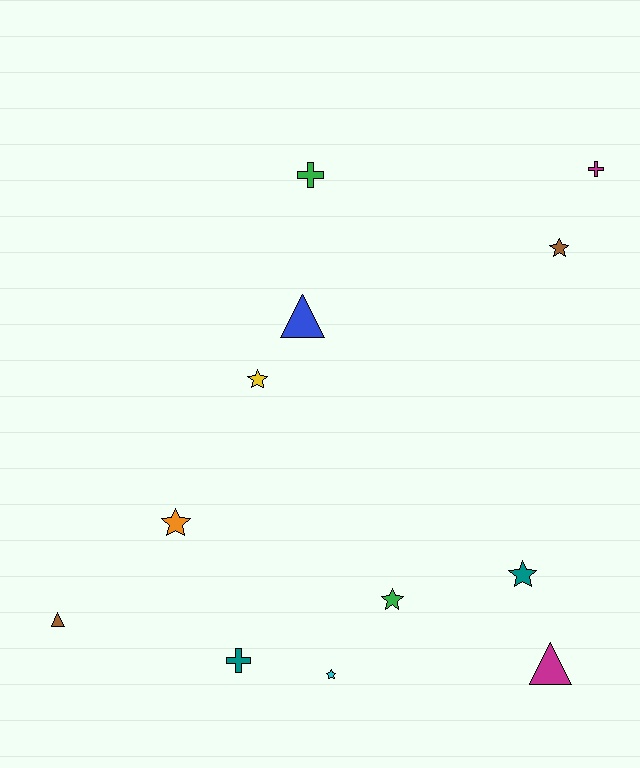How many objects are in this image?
There are 12 objects.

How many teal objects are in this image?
There are 2 teal objects.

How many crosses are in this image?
There are 3 crosses.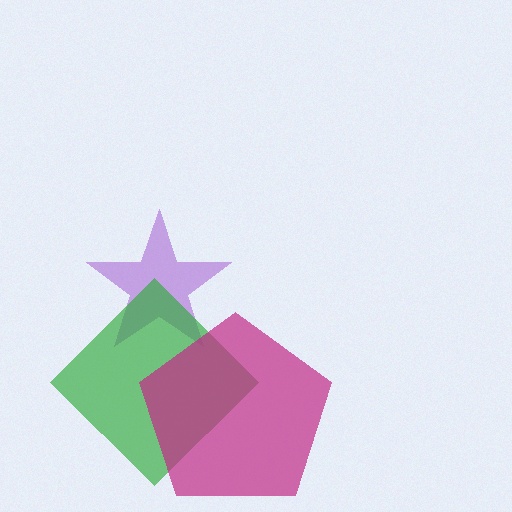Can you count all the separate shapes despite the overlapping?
Yes, there are 3 separate shapes.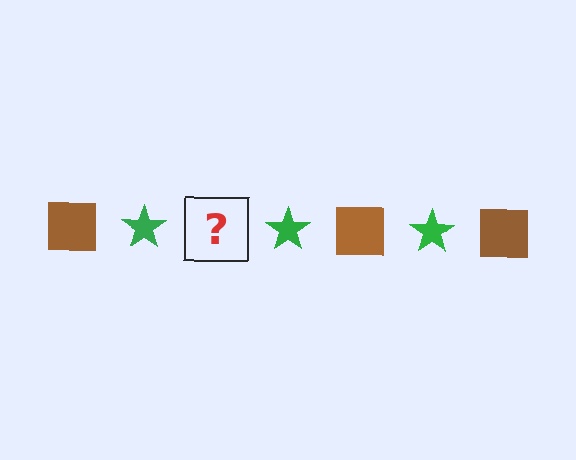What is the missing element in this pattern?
The missing element is a brown square.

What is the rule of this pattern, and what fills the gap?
The rule is that the pattern alternates between brown square and green star. The gap should be filled with a brown square.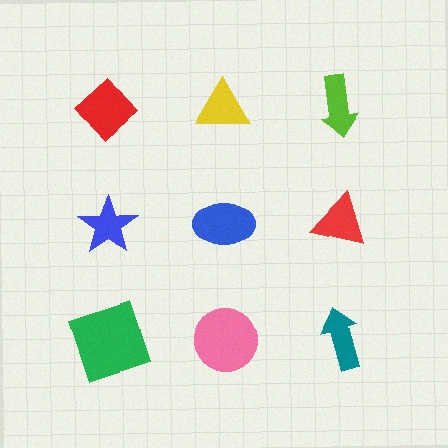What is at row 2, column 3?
A red triangle.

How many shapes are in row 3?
3 shapes.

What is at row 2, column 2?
A blue ellipse.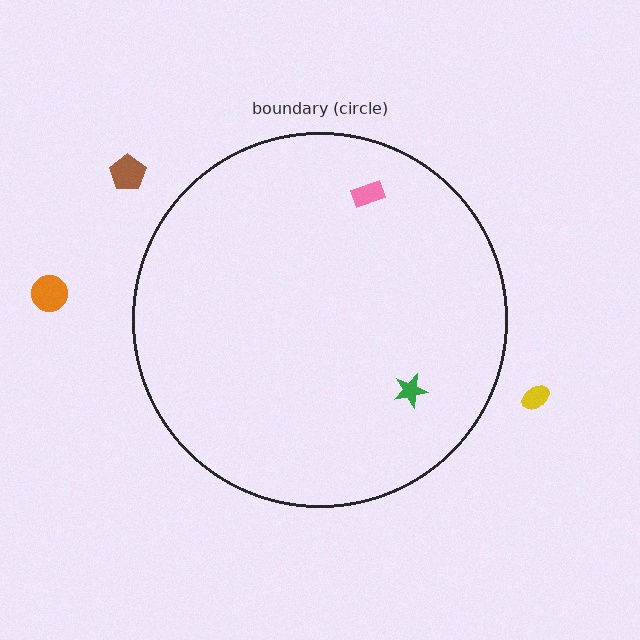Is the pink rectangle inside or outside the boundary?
Inside.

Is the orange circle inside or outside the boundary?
Outside.